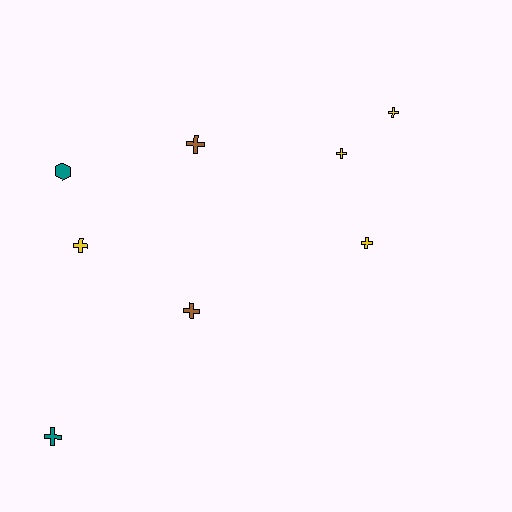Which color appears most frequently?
Yellow, with 4 objects.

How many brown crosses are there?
There are 2 brown crosses.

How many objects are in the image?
There are 8 objects.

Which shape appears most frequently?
Cross, with 7 objects.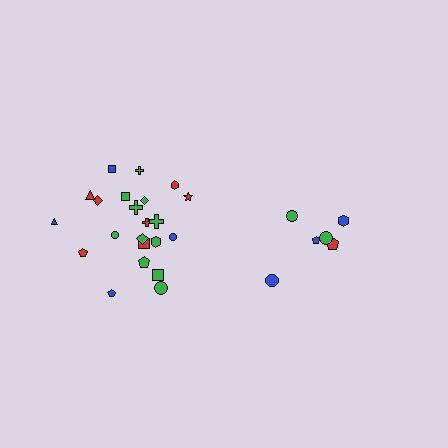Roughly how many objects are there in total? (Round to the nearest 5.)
Roughly 30 objects in total.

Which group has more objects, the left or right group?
The left group.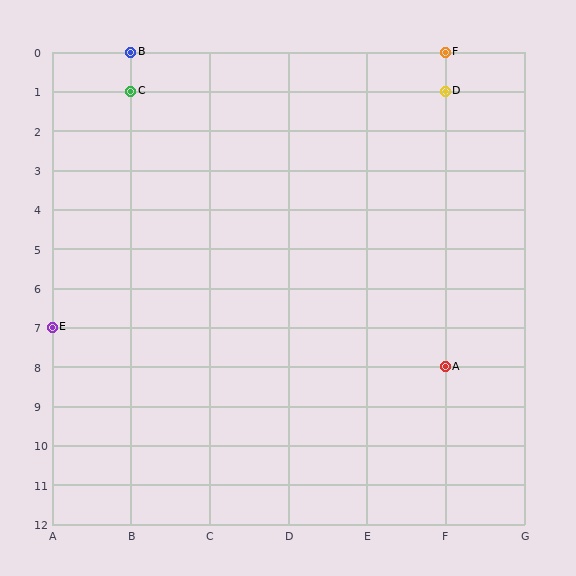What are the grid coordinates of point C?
Point C is at grid coordinates (B, 1).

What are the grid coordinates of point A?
Point A is at grid coordinates (F, 8).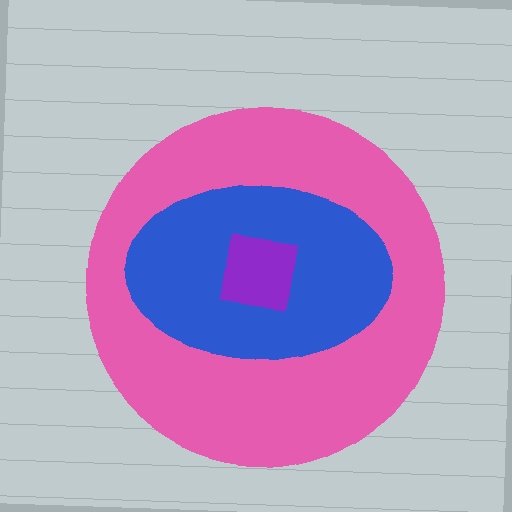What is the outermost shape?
The pink circle.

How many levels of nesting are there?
3.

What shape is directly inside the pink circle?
The blue ellipse.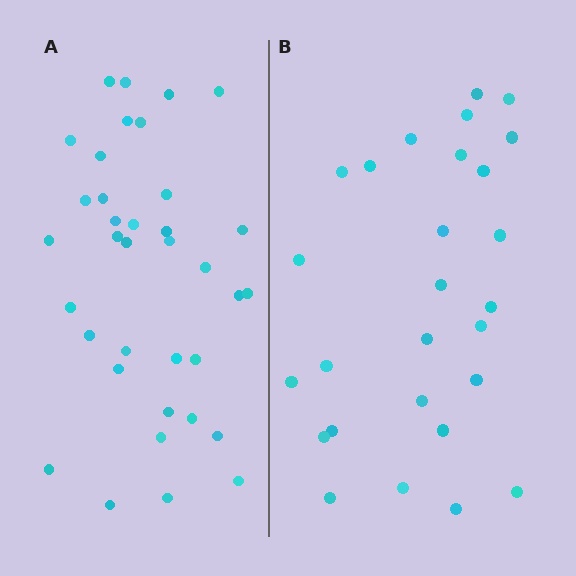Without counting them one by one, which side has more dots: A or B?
Region A (the left region) has more dots.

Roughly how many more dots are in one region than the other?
Region A has roughly 8 or so more dots than region B.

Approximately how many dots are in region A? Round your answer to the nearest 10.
About 40 dots. (The exact count is 36, which rounds to 40.)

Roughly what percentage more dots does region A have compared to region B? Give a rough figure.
About 35% more.